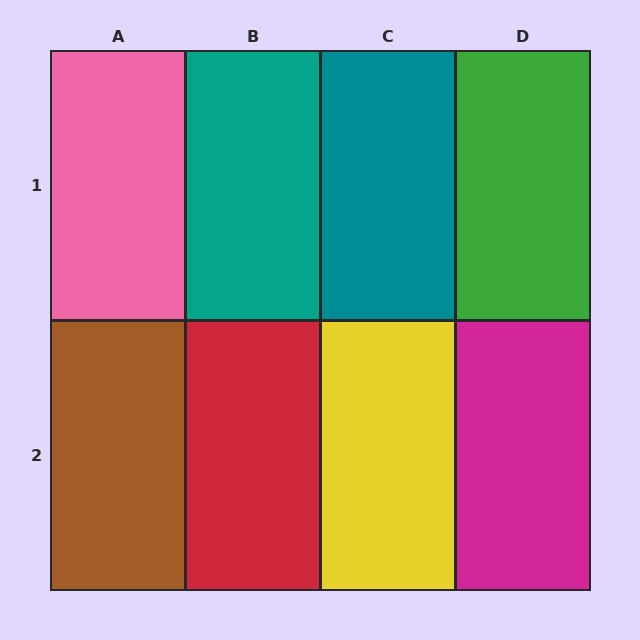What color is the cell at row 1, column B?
Teal.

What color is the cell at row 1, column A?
Pink.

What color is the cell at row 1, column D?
Green.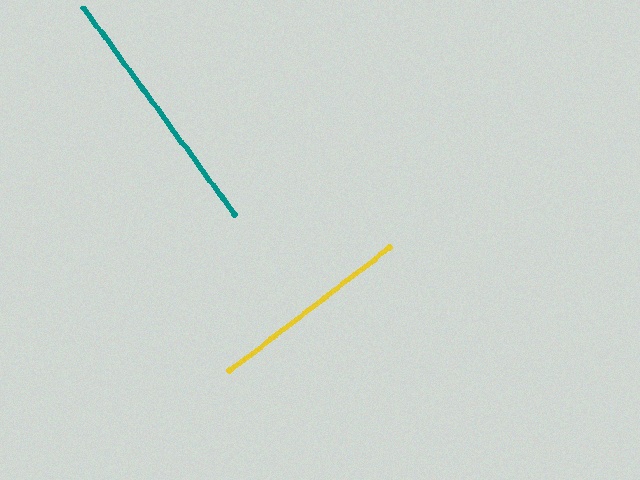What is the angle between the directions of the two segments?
Approximately 89 degrees.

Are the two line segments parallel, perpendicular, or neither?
Perpendicular — they meet at approximately 89°.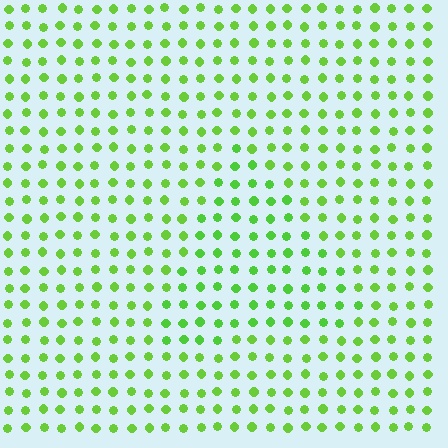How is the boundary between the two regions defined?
The boundary is defined purely by a slight shift in hue (about 13 degrees). Spacing, size, and orientation are identical on both sides.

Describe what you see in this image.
The image is filled with small lime elements in a uniform arrangement. A triangle-shaped region is visible where the elements are tinted to a slightly different hue, forming a subtle color boundary.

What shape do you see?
I see a triangle.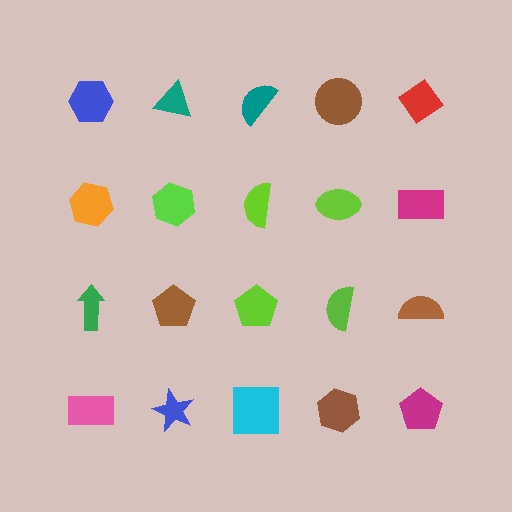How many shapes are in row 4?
5 shapes.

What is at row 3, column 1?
A green arrow.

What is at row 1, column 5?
A red diamond.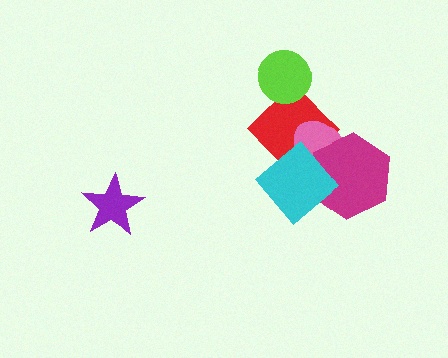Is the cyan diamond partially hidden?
No, no other shape covers it.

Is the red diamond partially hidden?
Yes, it is partially covered by another shape.